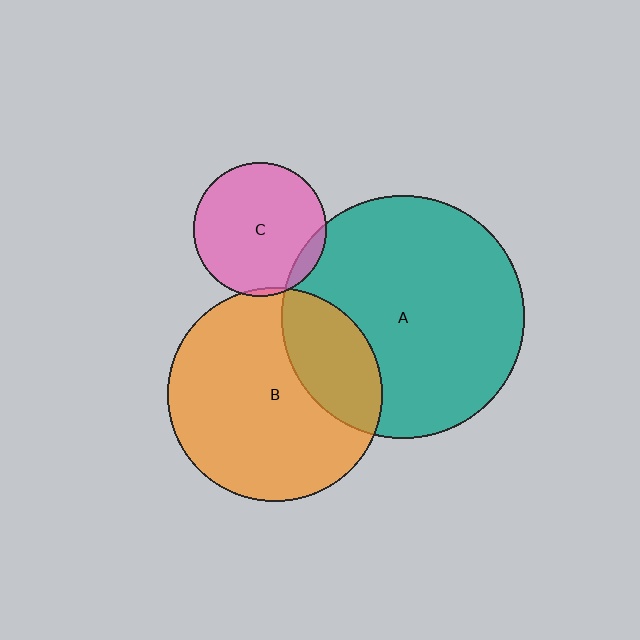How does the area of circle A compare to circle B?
Approximately 1.3 times.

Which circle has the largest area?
Circle A (teal).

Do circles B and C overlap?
Yes.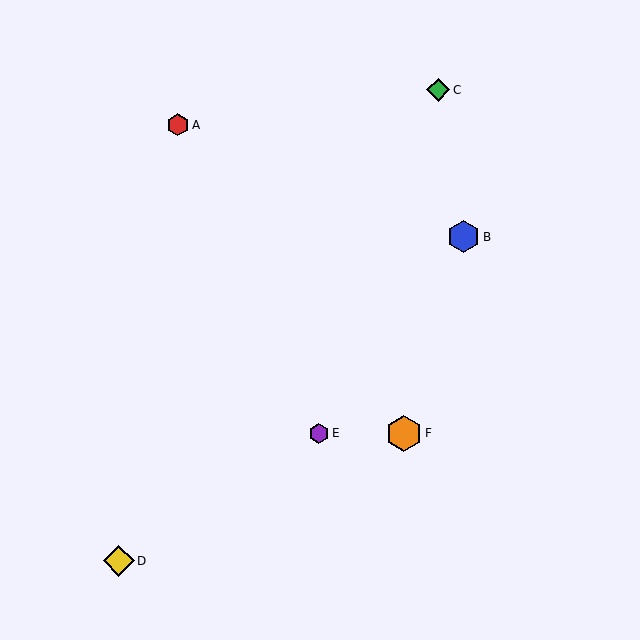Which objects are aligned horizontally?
Objects E, F are aligned horizontally.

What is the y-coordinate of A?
Object A is at y≈125.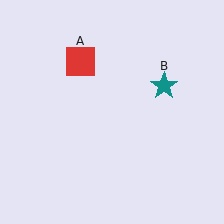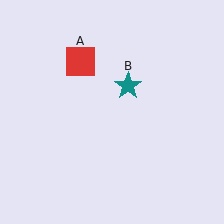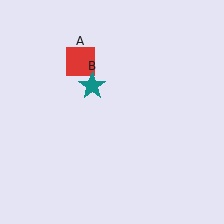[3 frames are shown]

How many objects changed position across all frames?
1 object changed position: teal star (object B).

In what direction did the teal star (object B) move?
The teal star (object B) moved left.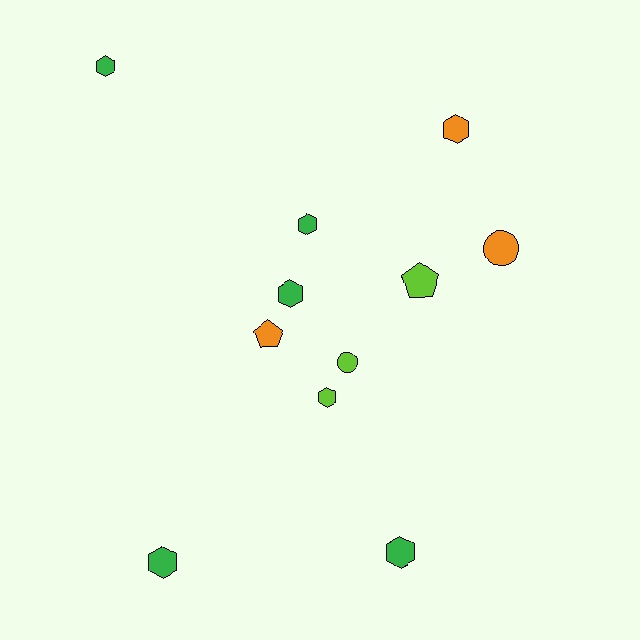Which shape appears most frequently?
Hexagon, with 7 objects.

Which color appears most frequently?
Green, with 5 objects.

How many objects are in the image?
There are 11 objects.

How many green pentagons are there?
There are no green pentagons.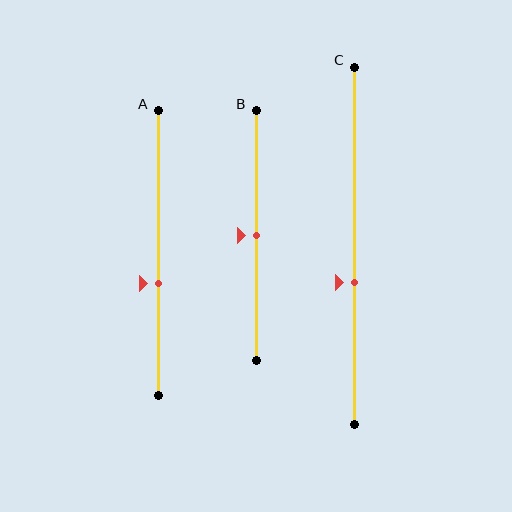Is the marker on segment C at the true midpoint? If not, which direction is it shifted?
No, the marker on segment C is shifted downward by about 10% of the segment length.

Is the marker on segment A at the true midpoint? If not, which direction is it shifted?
No, the marker on segment A is shifted downward by about 11% of the segment length.